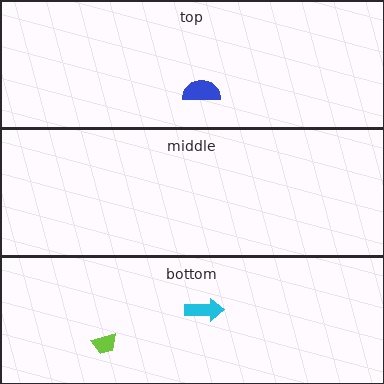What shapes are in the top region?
The blue semicircle.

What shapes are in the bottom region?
The cyan arrow, the lime trapezoid.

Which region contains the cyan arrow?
The bottom region.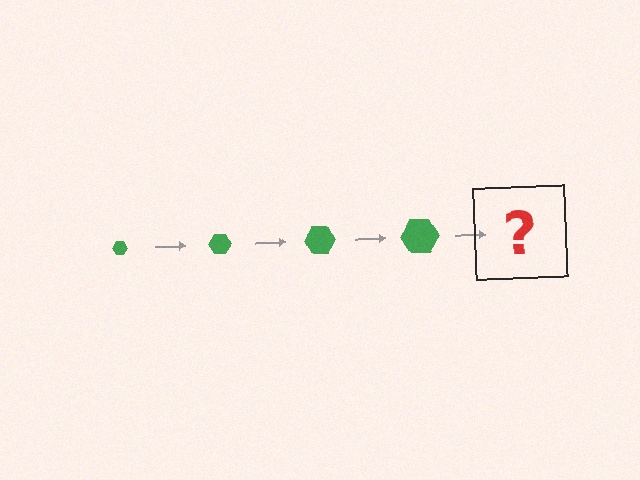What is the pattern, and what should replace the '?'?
The pattern is that the hexagon gets progressively larger each step. The '?' should be a green hexagon, larger than the previous one.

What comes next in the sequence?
The next element should be a green hexagon, larger than the previous one.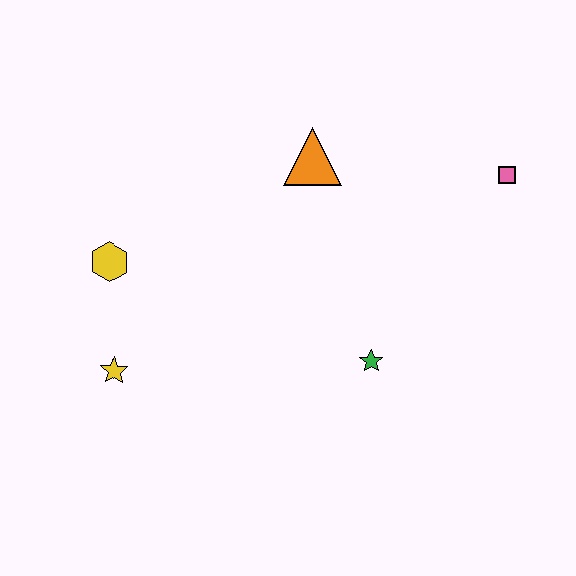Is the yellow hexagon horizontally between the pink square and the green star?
No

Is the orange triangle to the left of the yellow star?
No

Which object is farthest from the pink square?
The yellow star is farthest from the pink square.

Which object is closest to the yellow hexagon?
The yellow star is closest to the yellow hexagon.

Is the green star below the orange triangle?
Yes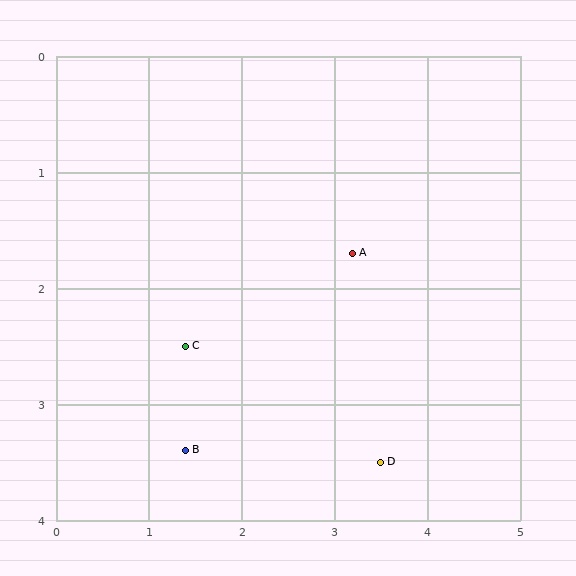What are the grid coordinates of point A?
Point A is at approximately (3.2, 1.7).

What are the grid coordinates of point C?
Point C is at approximately (1.4, 2.5).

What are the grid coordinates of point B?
Point B is at approximately (1.4, 3.4).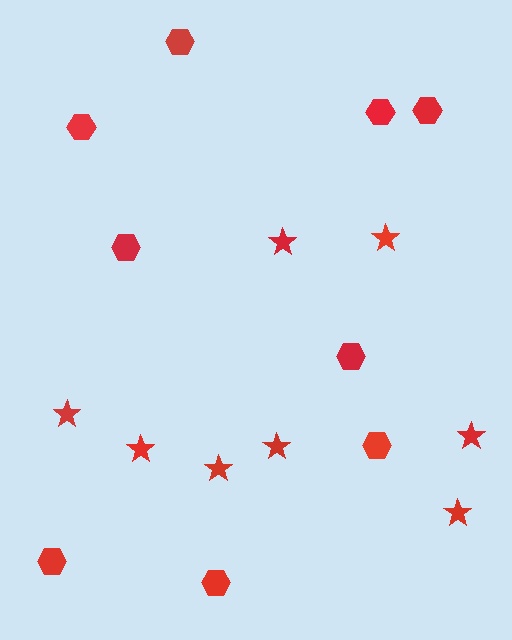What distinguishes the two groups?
There are 2 groups: one group of stars (8) and one group of hexagons (9).